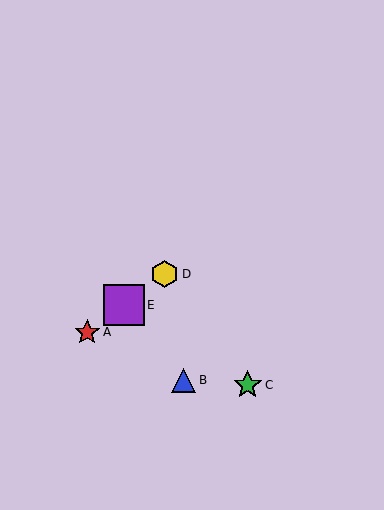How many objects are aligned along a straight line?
3 objects (A, D, E) are aligned along a straight line.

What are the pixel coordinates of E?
Object E is at (124, 305).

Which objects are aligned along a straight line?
Objects A, D, E are aligned along a straight line.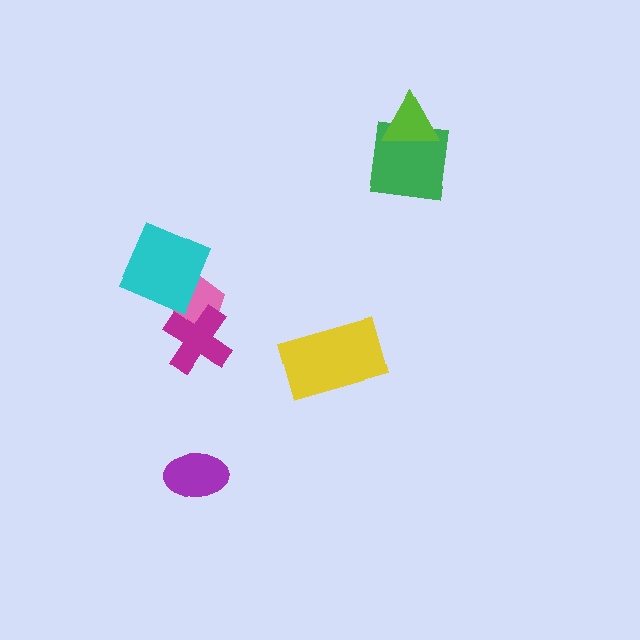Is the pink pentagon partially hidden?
Yes, it is partially covered by another shape.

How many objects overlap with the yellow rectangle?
0 objects overlap with the yellow rectangle.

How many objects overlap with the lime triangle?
1 object overlaps with the lime triangle.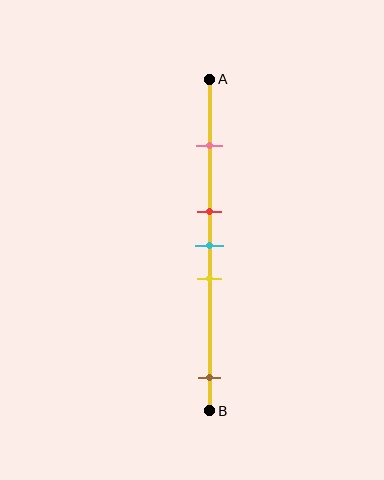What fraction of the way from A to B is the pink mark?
The pink mark is approximately 20% (0.2) of the way from A to B.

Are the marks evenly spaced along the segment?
No, the marks are not evenly spaced.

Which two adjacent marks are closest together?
The red and cyan marks are the closest adjacent pair.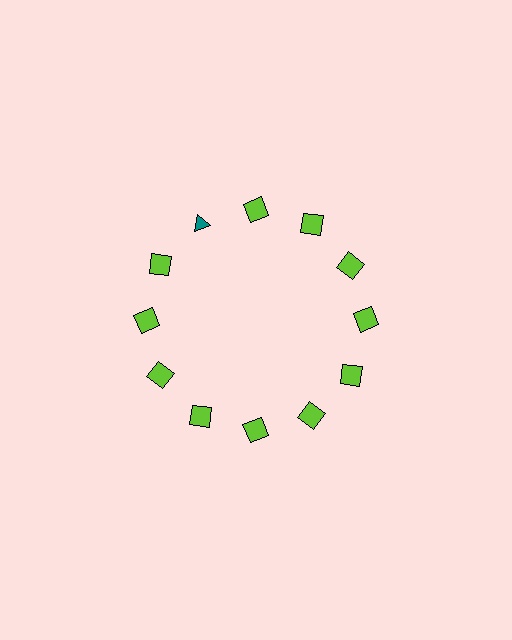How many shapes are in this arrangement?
There are 12 shapes arranged in a ring pattern.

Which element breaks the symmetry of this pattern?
The teal triangle at roughly the 11 o'clock position breaks the symmetry. All other shapes are lime squares.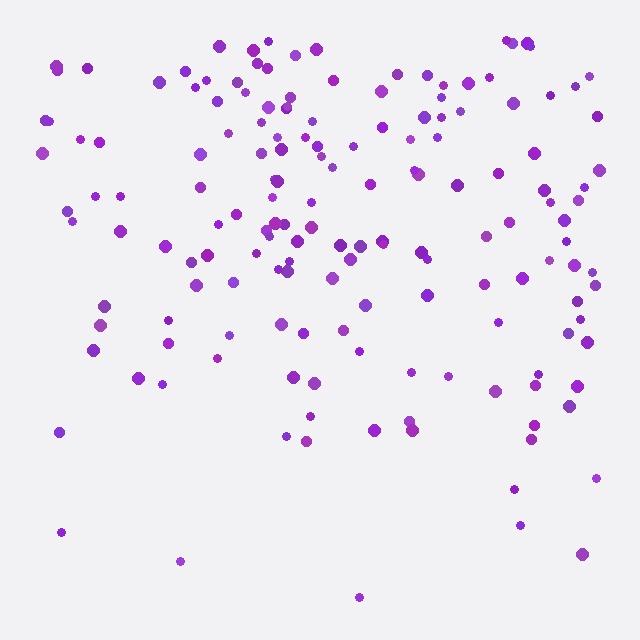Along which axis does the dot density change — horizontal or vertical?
Vertical.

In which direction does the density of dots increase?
From bottom to top, with the top side densest.